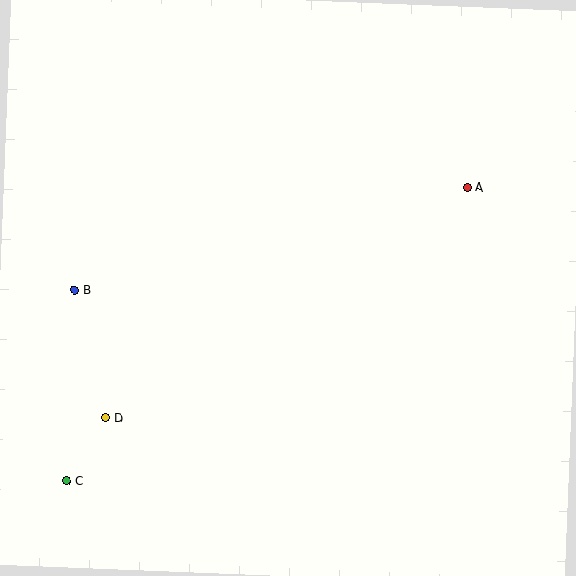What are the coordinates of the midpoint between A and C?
The midpoint between A and C is at (267, 334).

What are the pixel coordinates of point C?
Point C is at (67, 481).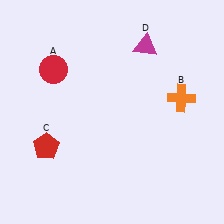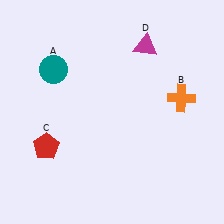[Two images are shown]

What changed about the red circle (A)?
In Image 1, A is red. In Image 2, it changed to teal.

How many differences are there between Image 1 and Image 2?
There is 1 difference between the two images.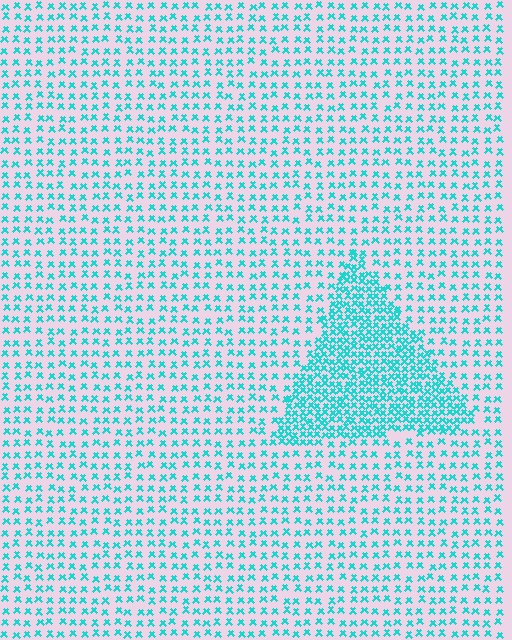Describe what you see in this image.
The image contains small cyan elements arranged at two different densities. A triangle-shaped region is visible where the elements are more densely packed than the surrounding area.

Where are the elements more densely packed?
The elements are more densely packed inside the triangle boundary.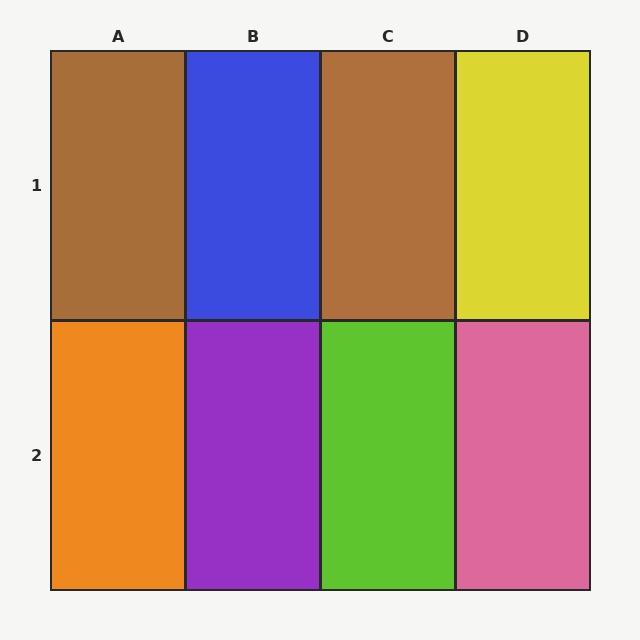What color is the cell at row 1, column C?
Brown.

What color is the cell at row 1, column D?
Yellow.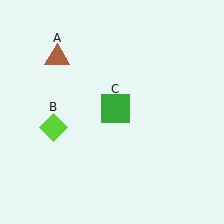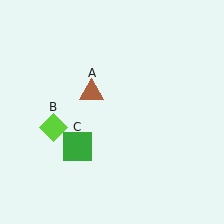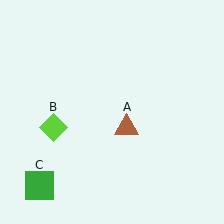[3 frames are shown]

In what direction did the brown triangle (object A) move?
The brown triangle (object A) moved down and to the right.